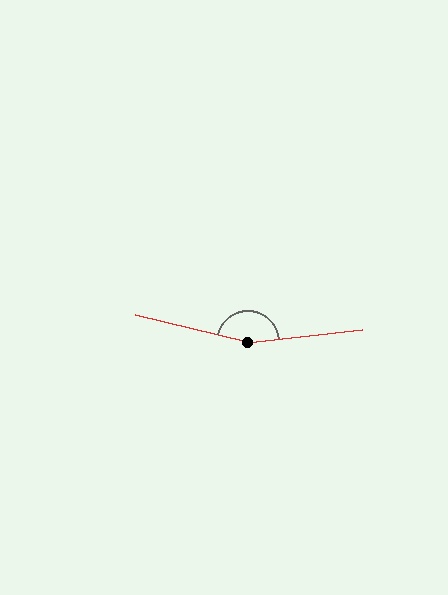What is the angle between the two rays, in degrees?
Approximately 160 degrees.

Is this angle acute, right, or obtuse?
It is obtuse.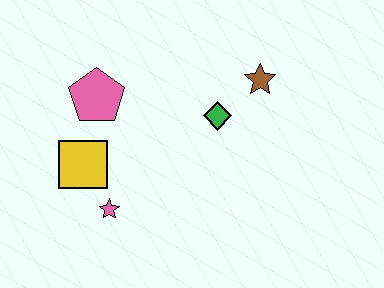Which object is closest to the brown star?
The green diamond is closest to the brown star.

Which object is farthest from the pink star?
The brown star is farthest from the pink star.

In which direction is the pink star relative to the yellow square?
The pink star is below the yellow square.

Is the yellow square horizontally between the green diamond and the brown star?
No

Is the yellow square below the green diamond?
Yes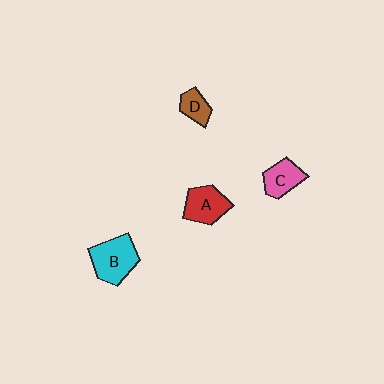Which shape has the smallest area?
Shape D (brown).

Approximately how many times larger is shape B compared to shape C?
Approximately 1.5 times.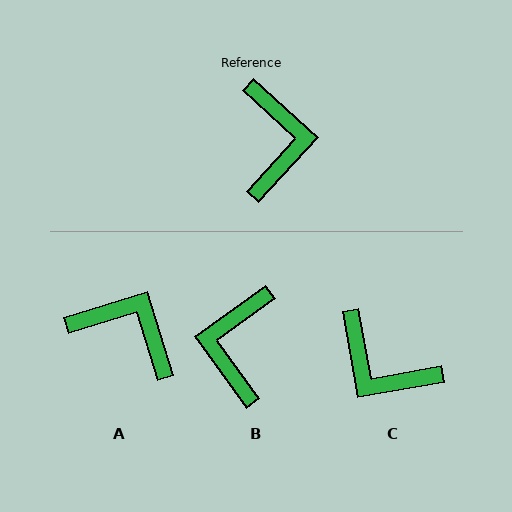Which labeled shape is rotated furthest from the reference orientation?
B, about 168 degrees away.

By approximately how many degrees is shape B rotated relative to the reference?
Approximately 168 degrees counter-clockwise.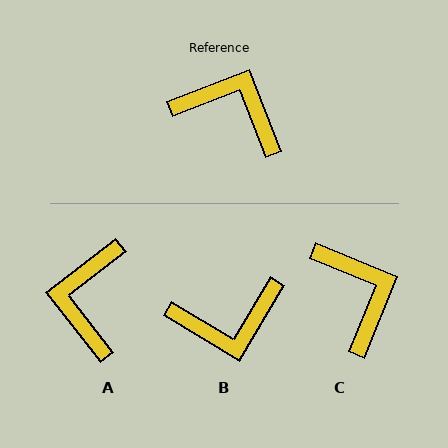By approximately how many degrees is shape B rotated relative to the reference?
Approximately 142 degrees clockwise.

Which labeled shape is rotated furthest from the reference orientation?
B, about 142 degrees away.